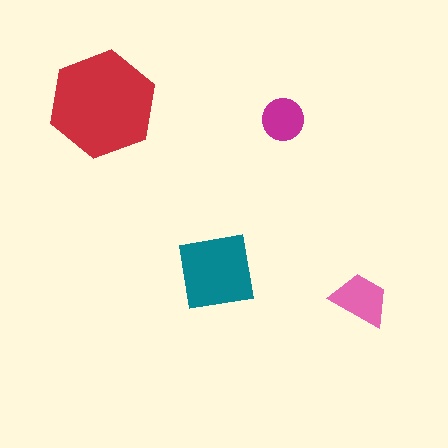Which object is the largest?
The red hexagon.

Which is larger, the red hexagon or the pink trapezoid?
The red hexagon.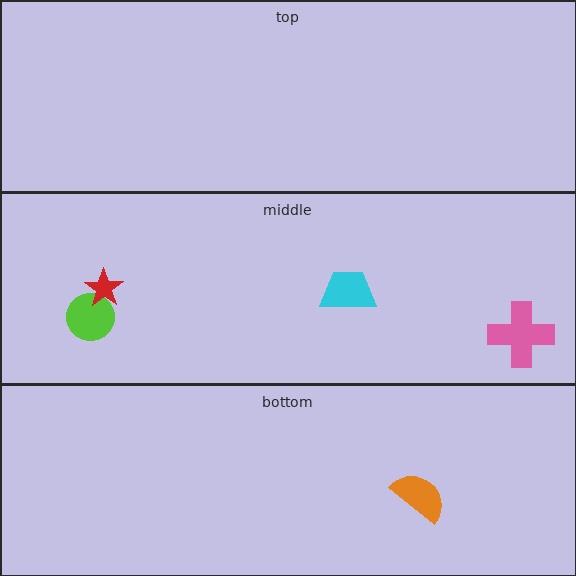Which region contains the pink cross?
The middle region.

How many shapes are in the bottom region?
1.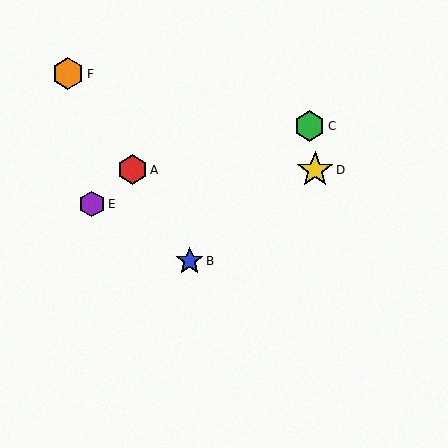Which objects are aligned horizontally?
Objects A, D are aligned horizontally.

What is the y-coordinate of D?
Object D is at y≈170.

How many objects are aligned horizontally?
2 objects (A, D) are aligned horizontally.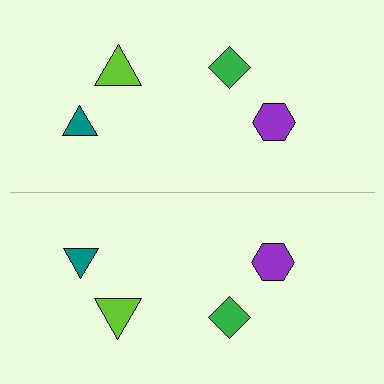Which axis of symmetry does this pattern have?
The pattern has a horizontal axis of symmetry running through the center of the image.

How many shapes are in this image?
There are 8 shapes in this image.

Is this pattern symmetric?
Yes, this pattern has bilateral (reflection) symmetry.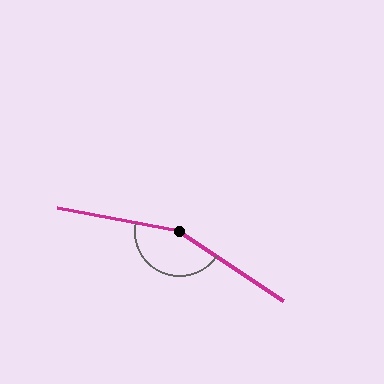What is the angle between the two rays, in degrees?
Approximately 158 degrees.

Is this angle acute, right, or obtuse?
It is obtuse.